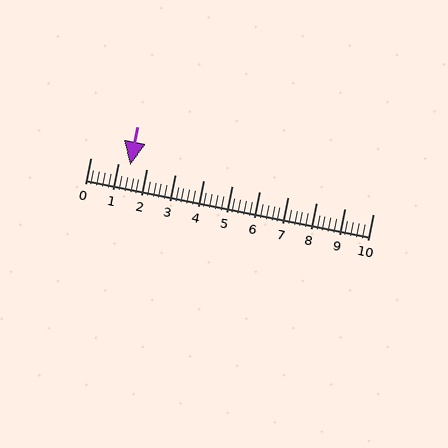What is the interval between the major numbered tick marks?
The major tick marks are spaced 1 units apart.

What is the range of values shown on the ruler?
The ruler shows values from 0 to 10.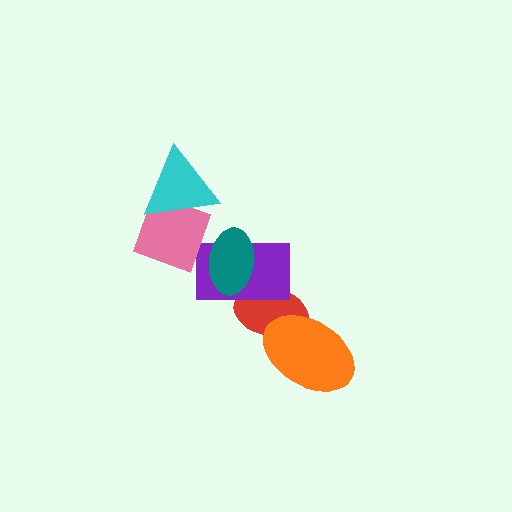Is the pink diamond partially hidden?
Yes, it is partially covered by another shape.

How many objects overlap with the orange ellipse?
1 object overlaps with the orange ellipse.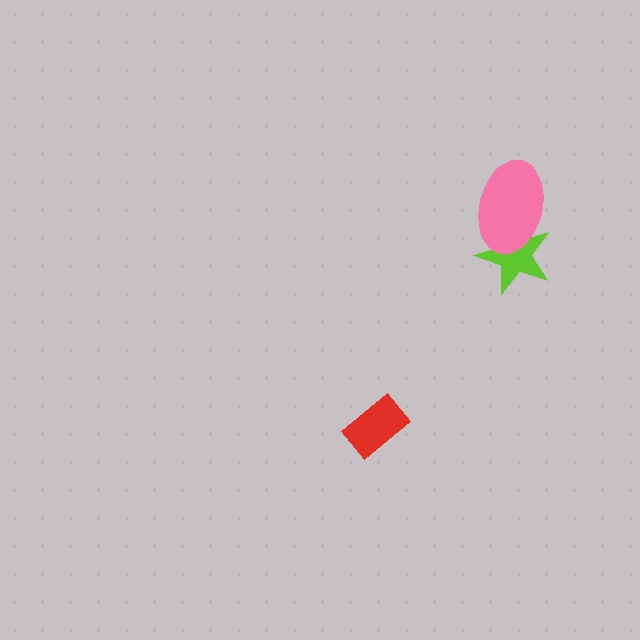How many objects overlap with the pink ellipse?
1 object overlaps with the pink ellipse.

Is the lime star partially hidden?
Yes, it is partially covered by another shape.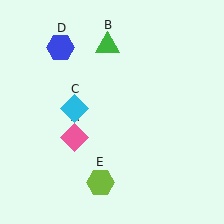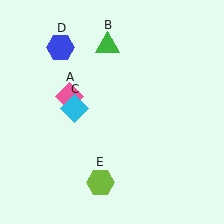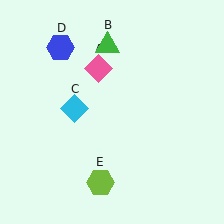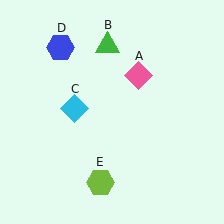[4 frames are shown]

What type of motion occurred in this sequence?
The pink diamond (object A) rotated clockwise around the center of the scene.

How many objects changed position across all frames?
1 object changed position: pink diamond (object A).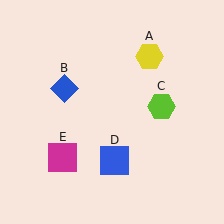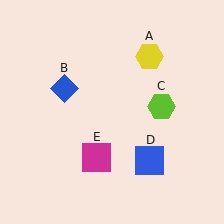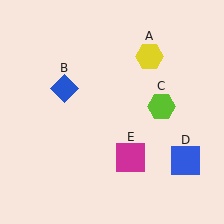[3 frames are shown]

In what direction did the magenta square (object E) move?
The magenta square (object E) moved right.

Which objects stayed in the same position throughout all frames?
Yellow hexagon (object A) and blue diamond (object B) and lime hexagon (object C) remained stationary.